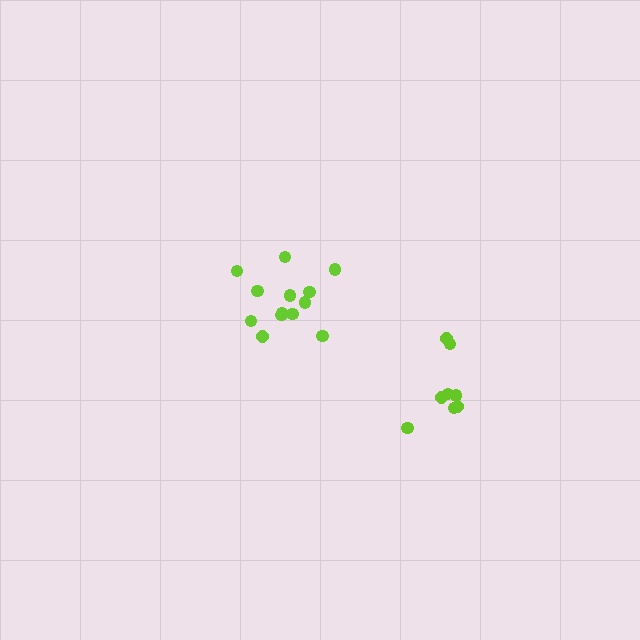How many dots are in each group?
Group 1: 13 dots, Group 2: 8 dots (21 total).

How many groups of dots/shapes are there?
There are 2 groups.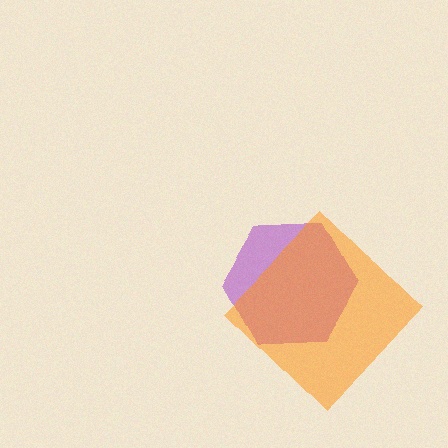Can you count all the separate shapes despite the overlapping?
Yes, there are 2 separate shapes.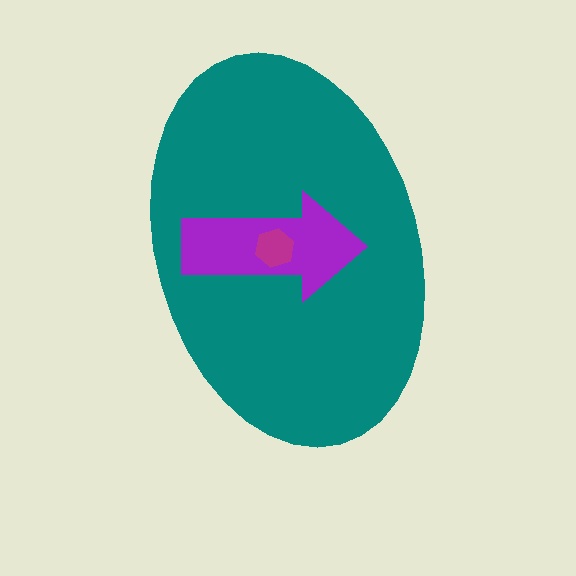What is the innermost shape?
The magenta hexagon.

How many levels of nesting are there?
3.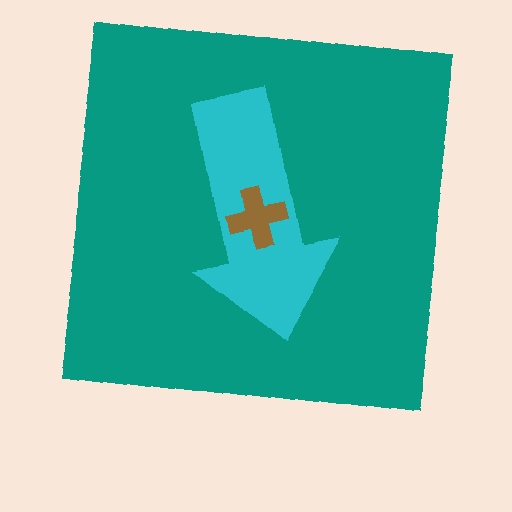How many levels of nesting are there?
3.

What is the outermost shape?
The teal square.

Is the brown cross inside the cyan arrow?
Yes.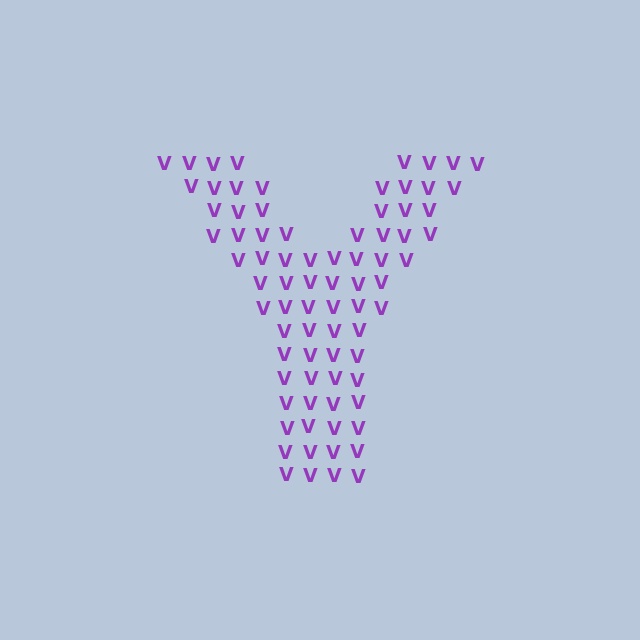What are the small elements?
The small elements are letter V's.